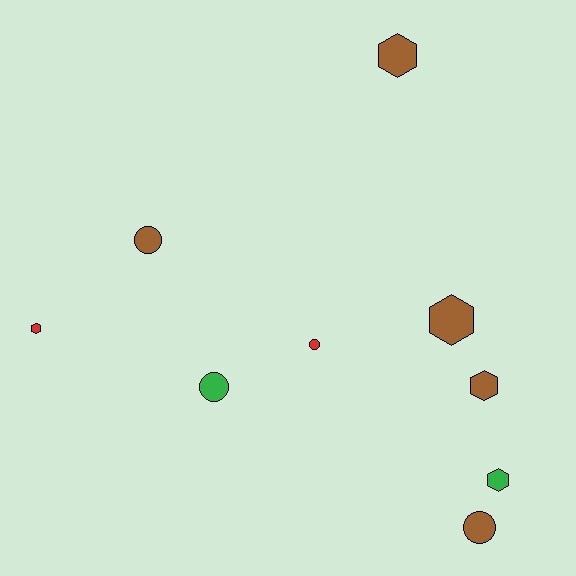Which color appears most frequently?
Brown, with 5 objects.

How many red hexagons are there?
There is 1 red hexagon.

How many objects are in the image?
There are 9 objects.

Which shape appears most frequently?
Hexagon, with 5 objects.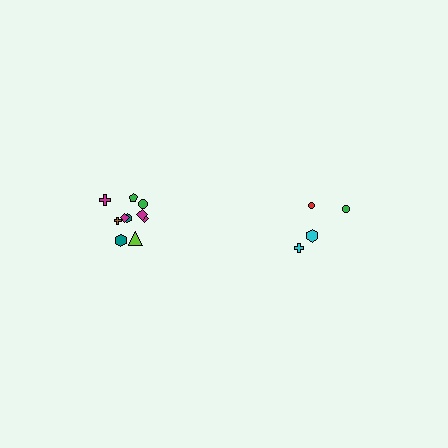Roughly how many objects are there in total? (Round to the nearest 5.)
Roughly 15 objects in total.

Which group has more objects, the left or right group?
The left group.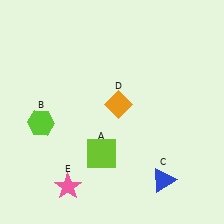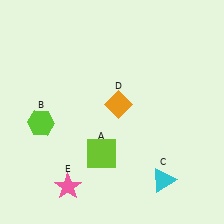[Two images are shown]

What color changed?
The triangle (C) changed from blue in Image 1 to cyan in Image 2.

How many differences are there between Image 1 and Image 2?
There is 1 difference between the two images.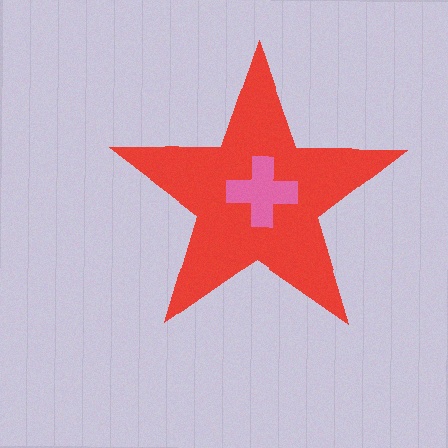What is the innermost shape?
The pink cross.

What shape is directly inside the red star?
The pink cross.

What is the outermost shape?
The red star.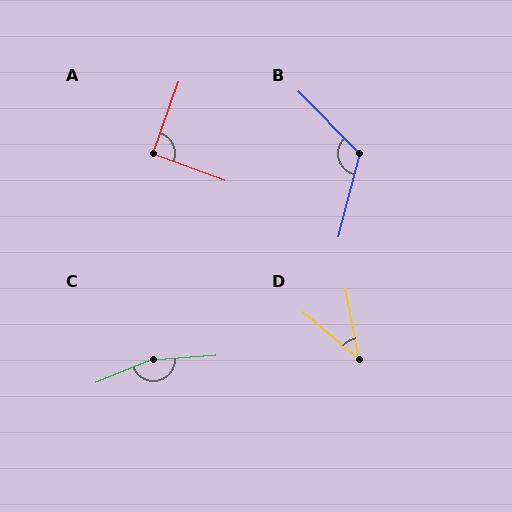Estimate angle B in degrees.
Approximately 121 degrees.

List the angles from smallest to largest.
D (39°), A (91°), B (121°), C (161°).